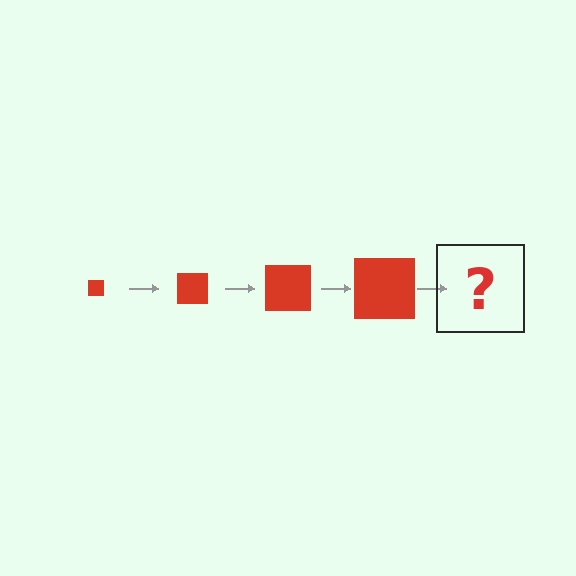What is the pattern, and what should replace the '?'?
The pattern is that the square gets progressively larger each step. The '?' should be a red square, larger than the previous one.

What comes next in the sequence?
The next element should be a red square, larger than the previous one.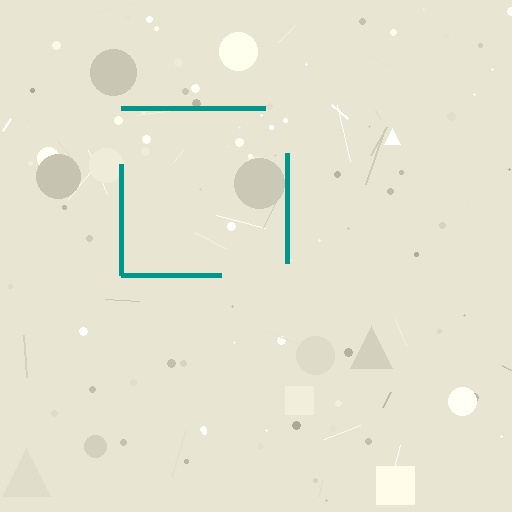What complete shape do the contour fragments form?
The contour fragments form a square.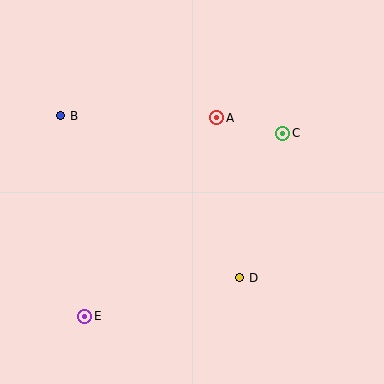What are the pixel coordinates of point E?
Point E is at (85, 316).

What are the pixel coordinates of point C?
Point C is at (283, 133).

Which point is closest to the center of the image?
Point A at (217, 118) is closest to the center.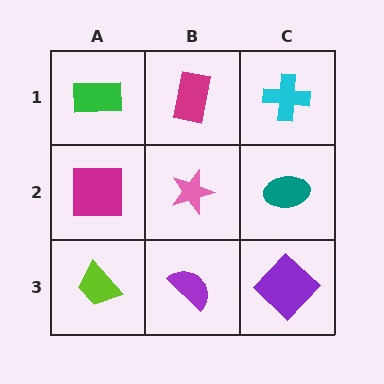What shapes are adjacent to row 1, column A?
A magenta square (row 2, column A), a magenta rectangle (row 1, column B).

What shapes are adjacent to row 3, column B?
A pink star (row 2, column B), a lime trapezoid (row 3, column A), a purple diamond (row 3, column C).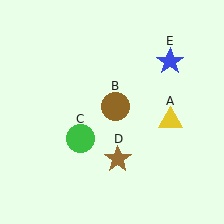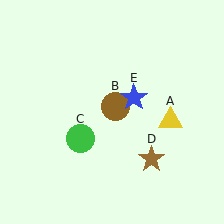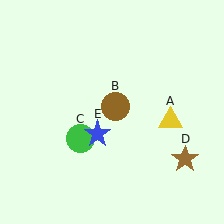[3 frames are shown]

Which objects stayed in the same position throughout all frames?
Yellow triangle (object A) and brown circle (object B) and green circle (object C) remained stationary.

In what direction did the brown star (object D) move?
The brown star (object D) moved right.